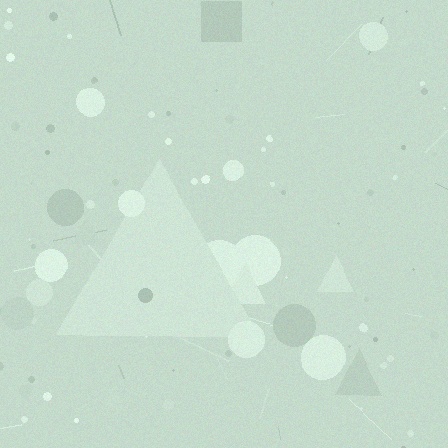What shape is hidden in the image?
A triangle is hidden in the image.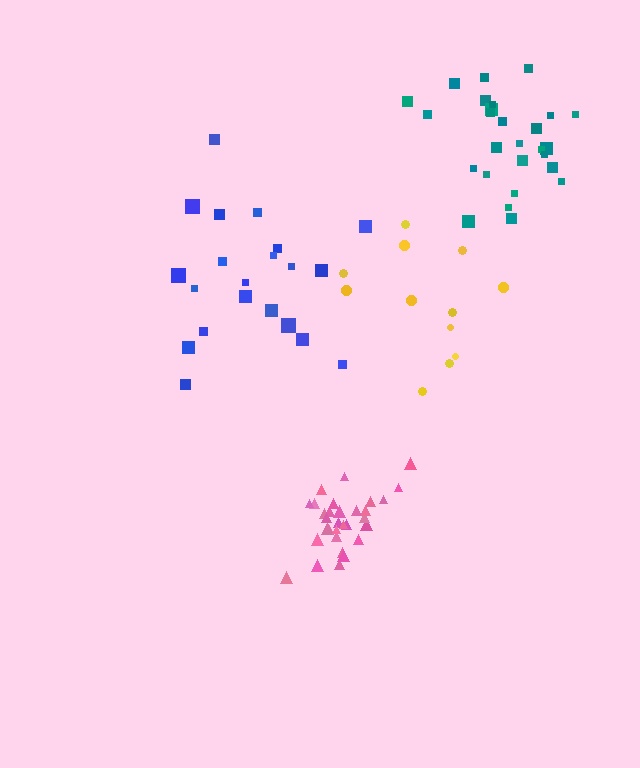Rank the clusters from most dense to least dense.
pink, teal, blue, yellow.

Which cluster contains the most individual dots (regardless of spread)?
Pink (31).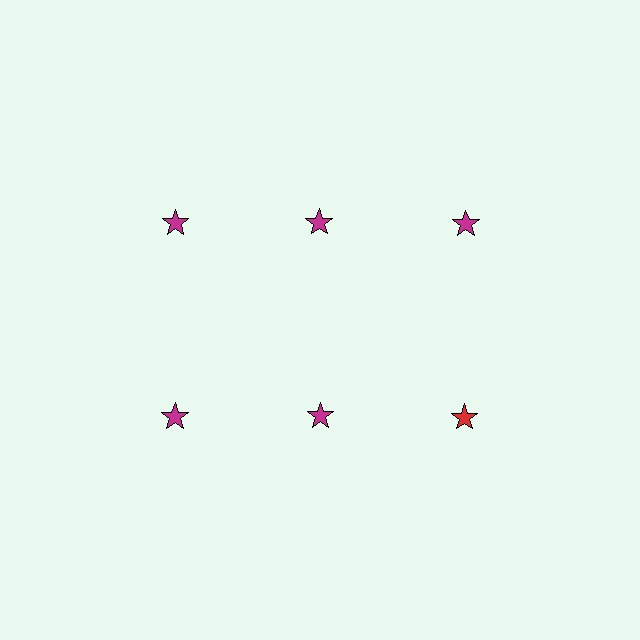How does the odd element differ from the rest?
It has a different color: red instead of magenta.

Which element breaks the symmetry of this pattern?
The red star in the second row, center column breaks the symmetry. All other shapes are magenta stars.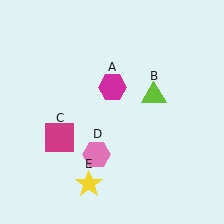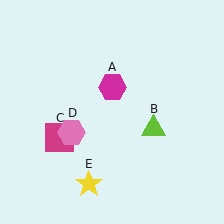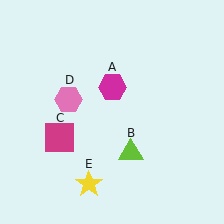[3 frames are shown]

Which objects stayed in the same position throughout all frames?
Magenta hexagon (object A) and magenta square (object C) and yellow star (object E) remained stationary.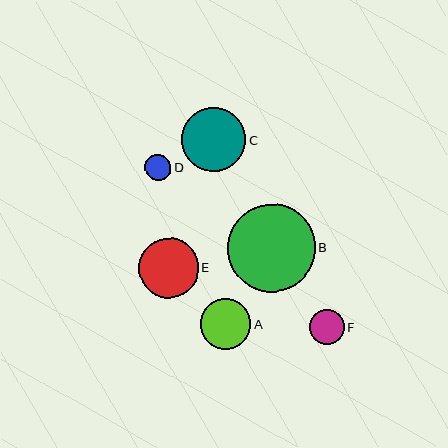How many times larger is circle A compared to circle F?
Circle A is approximately 1.4 times the size of circle F.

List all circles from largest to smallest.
From largest to smallest: B, C, E, A, F, D.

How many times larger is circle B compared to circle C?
Circle B is approximately 1.4 times the size of circle C.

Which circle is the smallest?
Circle D is the smallest with a size of approximately 26 pixels.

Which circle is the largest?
Circle B is the largest with a size of approximately 88 pixels.